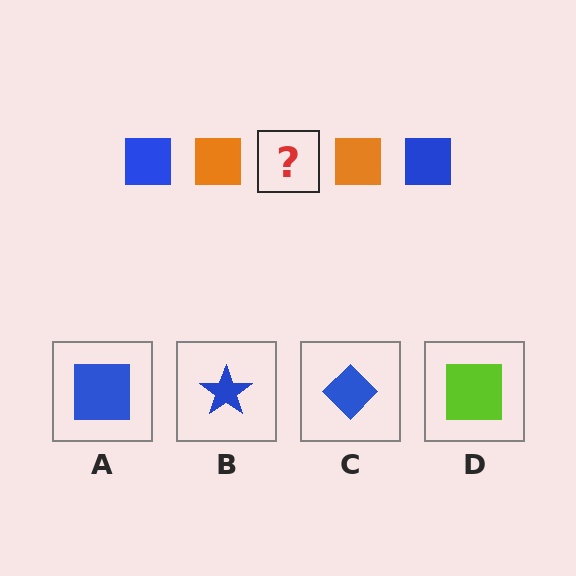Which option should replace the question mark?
Option A.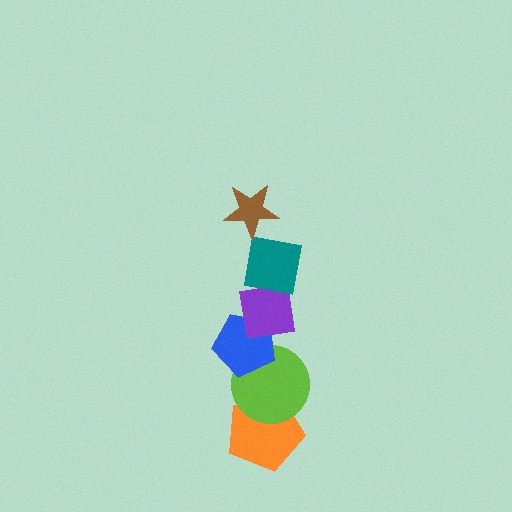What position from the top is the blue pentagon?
The blue pentagon is 4th from the top.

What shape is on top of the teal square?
The brown star is on top of the teal square.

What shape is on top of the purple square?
The teal square is on top of the purple square.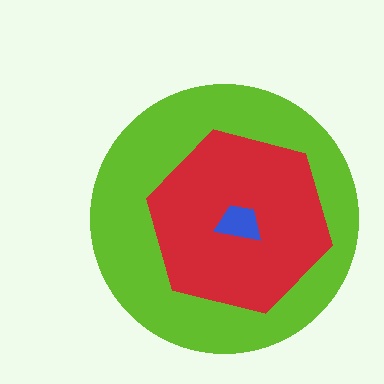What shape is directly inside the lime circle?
The red hexagon.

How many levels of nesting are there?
3.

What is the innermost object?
The blue trapezoid.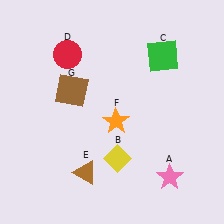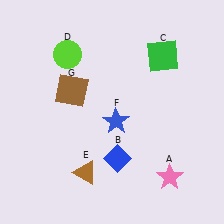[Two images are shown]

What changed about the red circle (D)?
In Image 1, D is red. In Image 2, it changed to lime.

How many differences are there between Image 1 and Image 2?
There are 3 differences between the two images.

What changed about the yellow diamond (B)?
In Image 1, B is yellow. In Image 2, it changed to blue.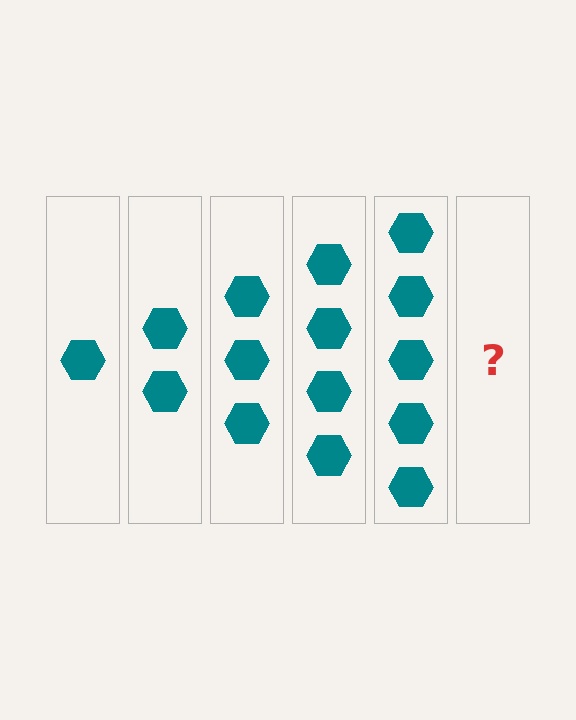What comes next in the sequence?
The next element should be 6 hexagons.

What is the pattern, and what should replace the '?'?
The pattern is that each step adds one more hexagon. The '?' should be 6 hexagons.